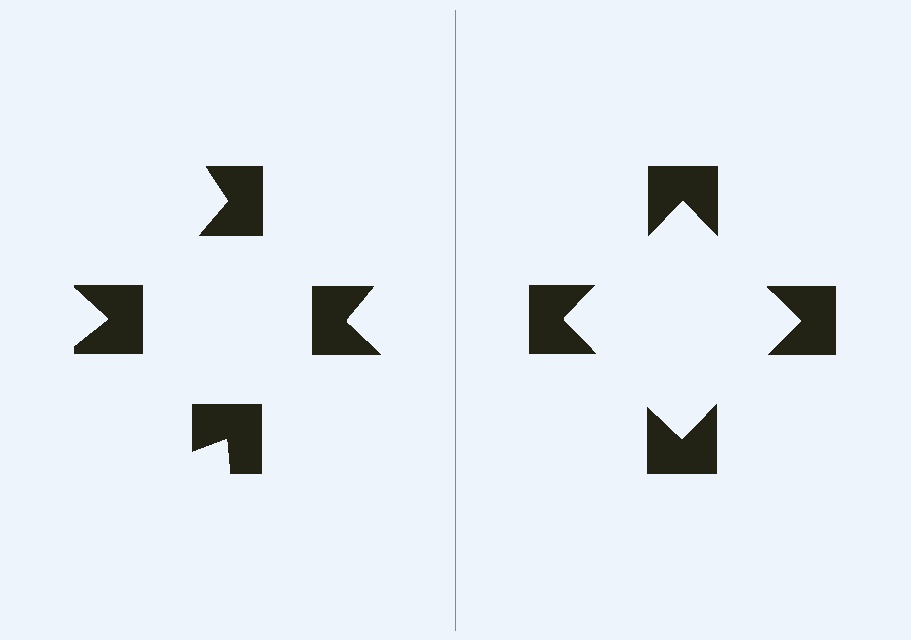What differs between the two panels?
The notched squares are positioned identically on both sides; only the wedge orientations differ. On the right they align to a square; on the left they are misaligned.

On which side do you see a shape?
An illusory square appears on the right side. On the left side the wedge cuts are rotated, so no coherent shape forms.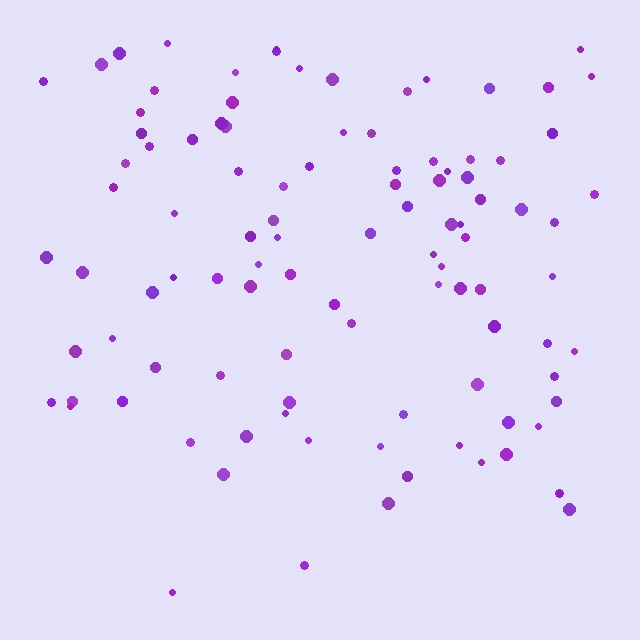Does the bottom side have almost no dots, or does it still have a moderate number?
Still a moderate number, just noticeably fewer than the top.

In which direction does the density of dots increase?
From bottom to top, with the top side densest.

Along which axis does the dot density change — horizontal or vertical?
Vertical.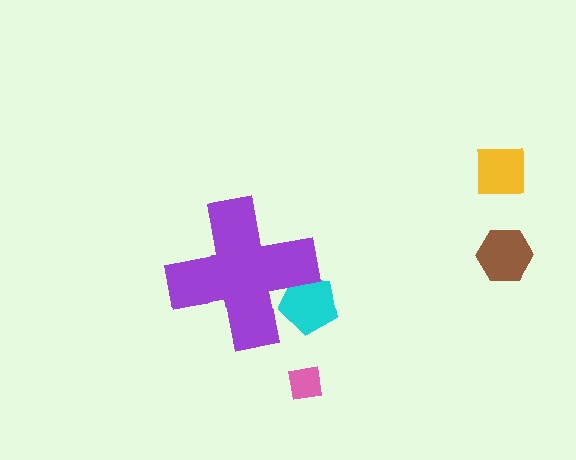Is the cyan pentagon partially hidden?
Yes, the cyan pentagon is partially hidden behind the purple cross.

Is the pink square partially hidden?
No, the pink square is fully visible.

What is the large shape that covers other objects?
A purple cross.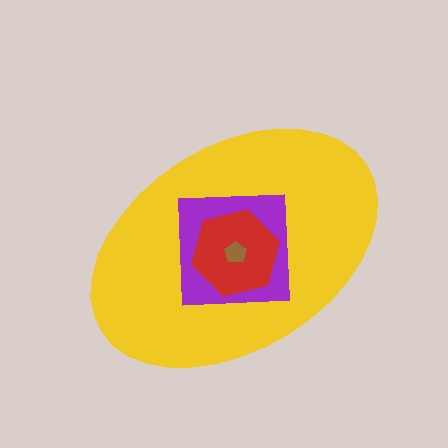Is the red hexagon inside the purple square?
Yes.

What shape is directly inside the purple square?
The red hexagon.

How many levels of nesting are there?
4.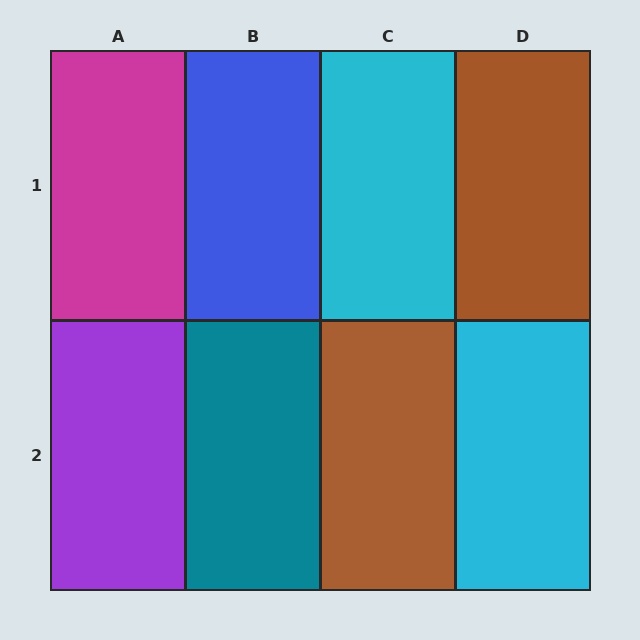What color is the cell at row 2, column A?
Purple.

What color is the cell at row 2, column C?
Brown.